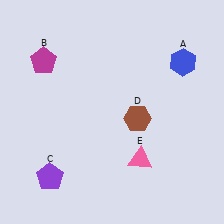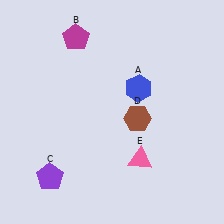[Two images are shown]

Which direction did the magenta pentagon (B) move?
The magenta pentagon (B) moved right.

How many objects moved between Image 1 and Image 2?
2 objects moved between the two images.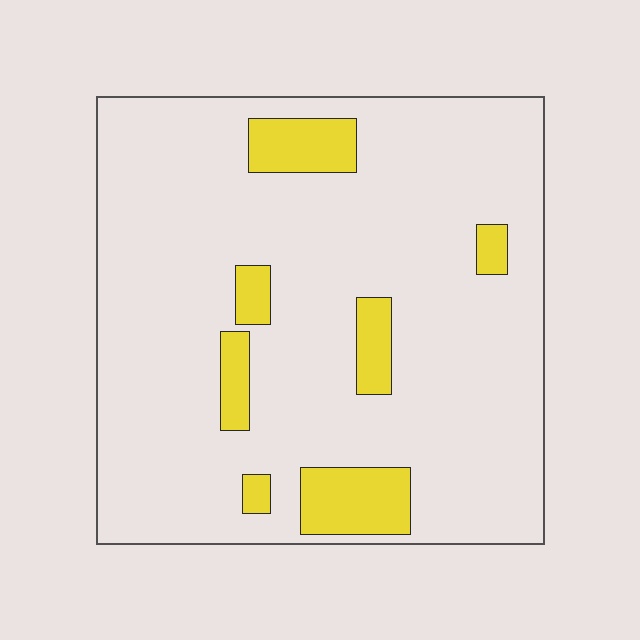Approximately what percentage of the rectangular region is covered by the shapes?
Approximately 10%.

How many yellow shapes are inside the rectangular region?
7.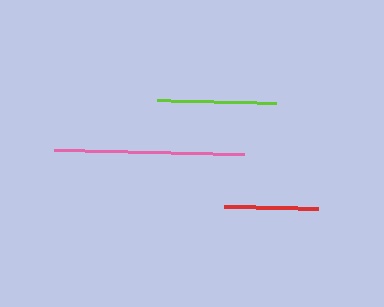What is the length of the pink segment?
The pink segment is approximately 189 pixels long.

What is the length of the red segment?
The red segment is approximately 94 pixels long.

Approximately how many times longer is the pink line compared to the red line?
The pink line is approximately 2.0 times the length of the red line.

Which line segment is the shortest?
The red line is the shortest at approximately 94 pixels.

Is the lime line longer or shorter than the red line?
The lime line is longer than the red line.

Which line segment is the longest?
The pink line is the longest at approximately 189 pixels.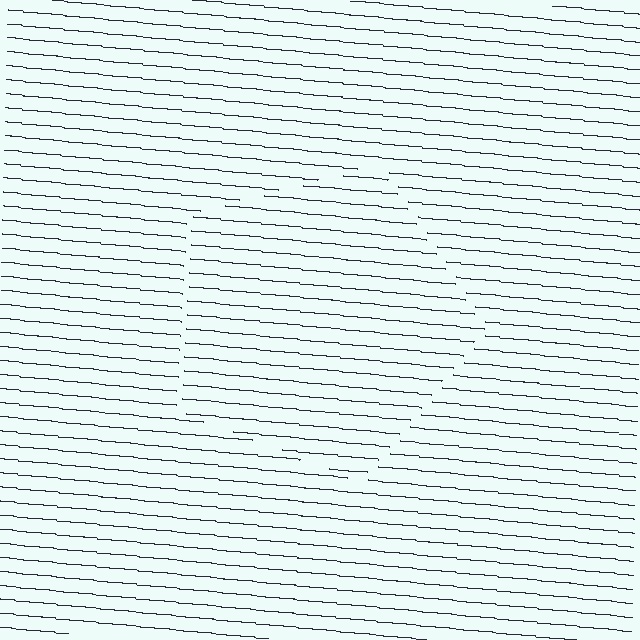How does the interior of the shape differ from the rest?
The interior of the shape contains the same grating, shifted by half a period — the contour is defined by the phase discontinuity where line-ends from the inner and outer gratings abut.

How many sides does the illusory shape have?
5 sides — the line-ends trace a pentagon.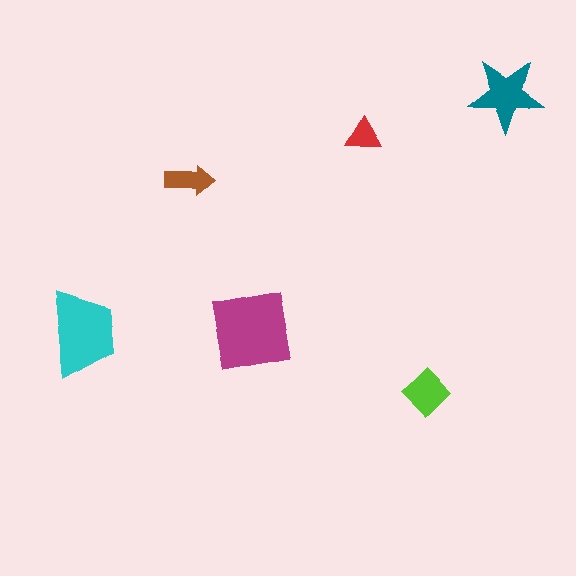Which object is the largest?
The magenta square.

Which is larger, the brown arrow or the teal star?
The teal star.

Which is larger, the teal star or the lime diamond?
The teal star.